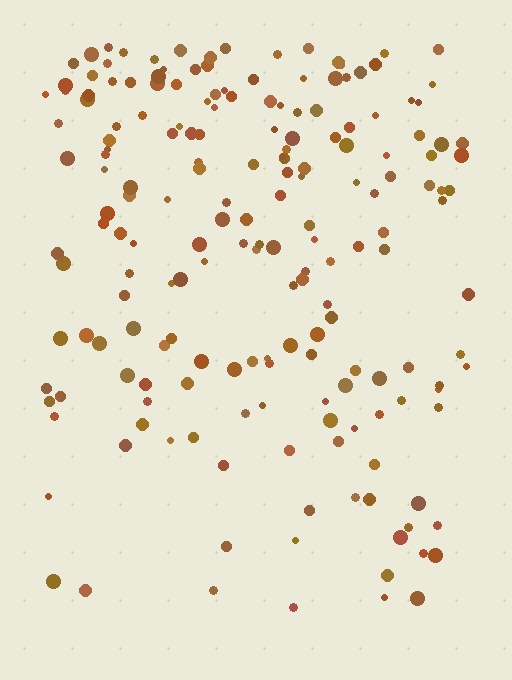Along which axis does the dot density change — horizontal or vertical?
Vertical.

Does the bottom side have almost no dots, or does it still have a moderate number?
Still a moderate number, just noticeably fewer than the top.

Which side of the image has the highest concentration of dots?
The top.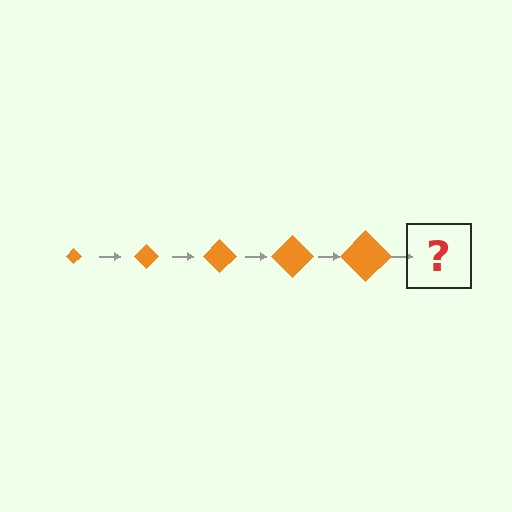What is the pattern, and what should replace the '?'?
The pattern is that the diamond gets progressively larger each step. The '?' should be an orange diamond, larger than the previous one.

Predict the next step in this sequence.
The next step is an orange diamond, larger than the previous one.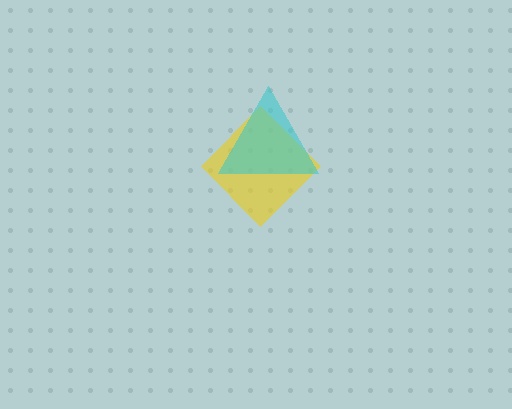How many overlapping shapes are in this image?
There are 2 overlapping shapes in the image.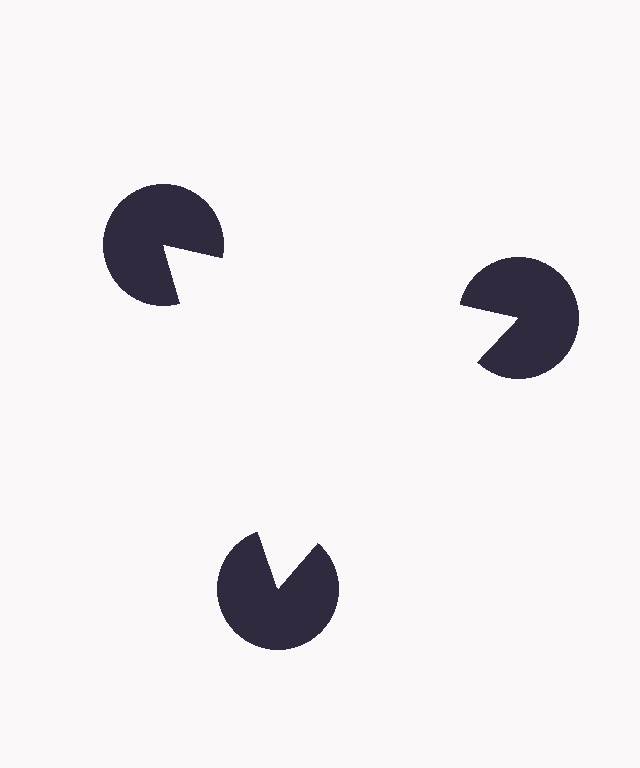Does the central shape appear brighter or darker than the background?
It typically appears slightly brighter than the background, even though no actual brightness change is drawn.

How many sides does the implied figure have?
3 sides.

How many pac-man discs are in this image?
There are 3 — one at each vertex of the illusory triangle.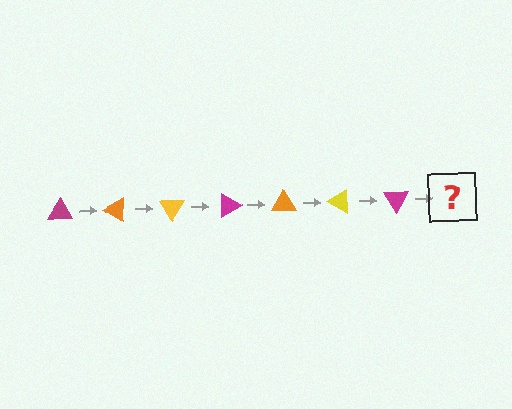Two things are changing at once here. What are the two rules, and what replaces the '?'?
The two rules are that it rotates 30 degrees each step and the color cycles through magenta, orange, and yellow. The '?' should be an orange triangle, rotated 210 degrees from the start.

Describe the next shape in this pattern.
It should be an orange triangle, rotated 210 degrees from the start.